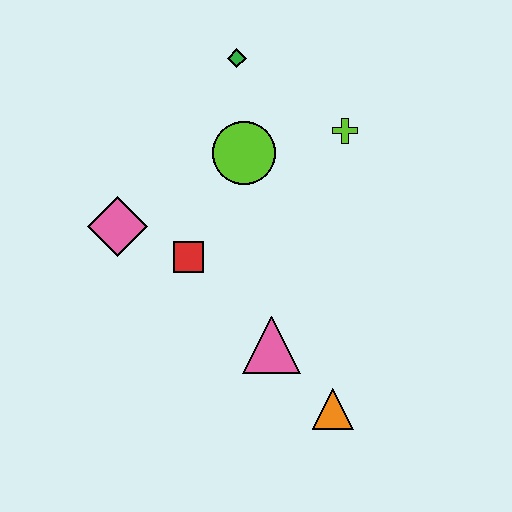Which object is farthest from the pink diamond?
The orange triangle is farthest from the pink diamond.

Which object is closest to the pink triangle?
The orange triangle is closest to the pink triangle.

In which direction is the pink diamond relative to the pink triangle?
The pink diamond is to the left of the pink triangle.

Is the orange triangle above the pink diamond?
No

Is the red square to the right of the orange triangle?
No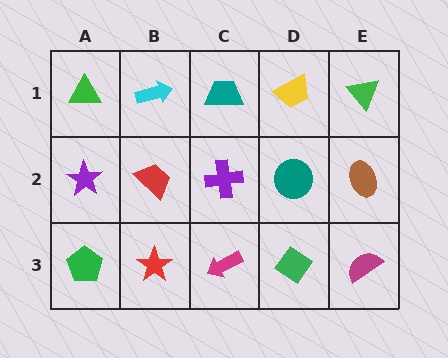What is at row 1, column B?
A cyan arrow.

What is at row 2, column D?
A teal circle.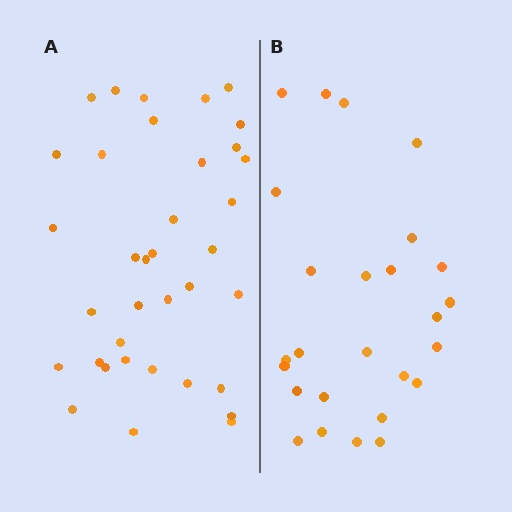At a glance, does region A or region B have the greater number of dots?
Region A (the left region) has more dots.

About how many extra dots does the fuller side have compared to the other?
Region A has roughly 10 or so more dots than region B.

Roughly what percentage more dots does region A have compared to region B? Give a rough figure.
About 40% more.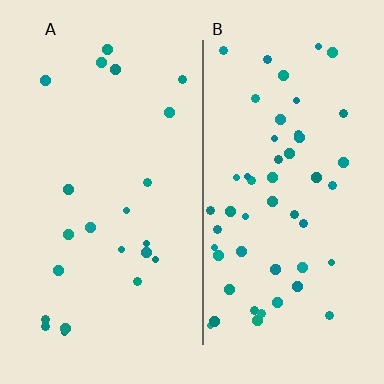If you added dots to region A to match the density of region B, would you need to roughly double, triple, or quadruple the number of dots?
Approximately double.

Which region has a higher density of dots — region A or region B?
B (the right).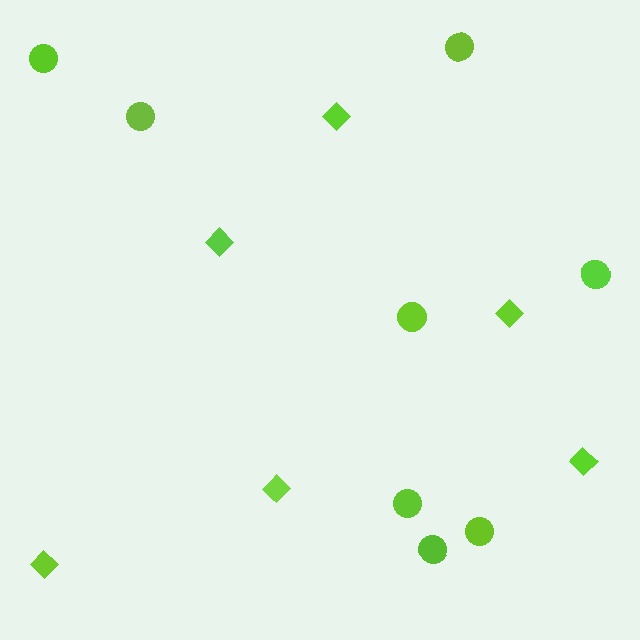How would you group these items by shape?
There are 2 groups: one group of diamonds (6) and one group of circles (8).